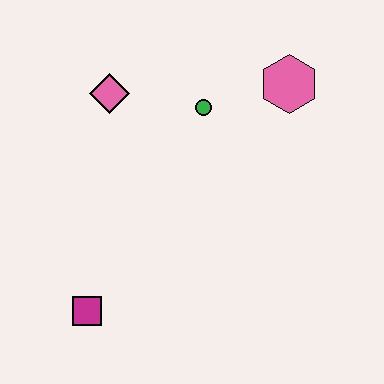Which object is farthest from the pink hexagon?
The magenta square is farthest from the pink hexagon.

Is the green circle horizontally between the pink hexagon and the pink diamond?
Yes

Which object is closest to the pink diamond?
The green circle is closest to the pink diamond.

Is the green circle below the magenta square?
No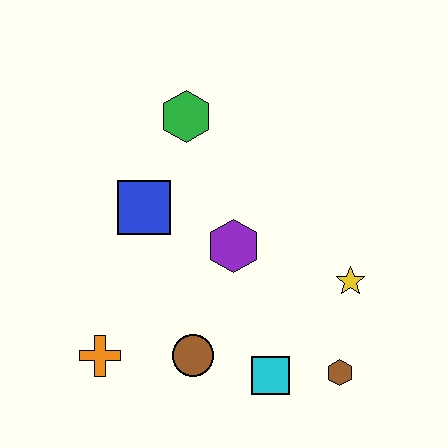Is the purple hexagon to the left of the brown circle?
No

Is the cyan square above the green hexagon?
No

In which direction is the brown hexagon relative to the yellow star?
The brown hexagon is below the yellow star.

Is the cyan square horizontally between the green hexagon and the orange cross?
No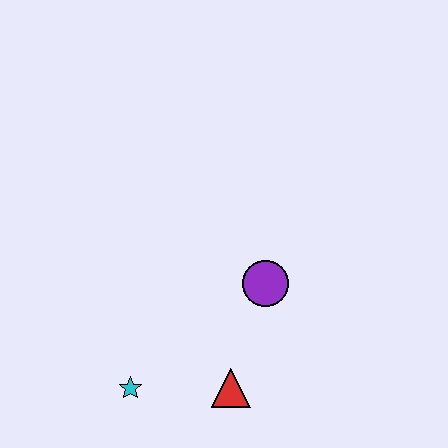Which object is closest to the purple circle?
The red triangle is closest to the purple circle.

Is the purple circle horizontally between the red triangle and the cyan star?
No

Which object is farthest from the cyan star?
The purple circle is farthest from the cyan star.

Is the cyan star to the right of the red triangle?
No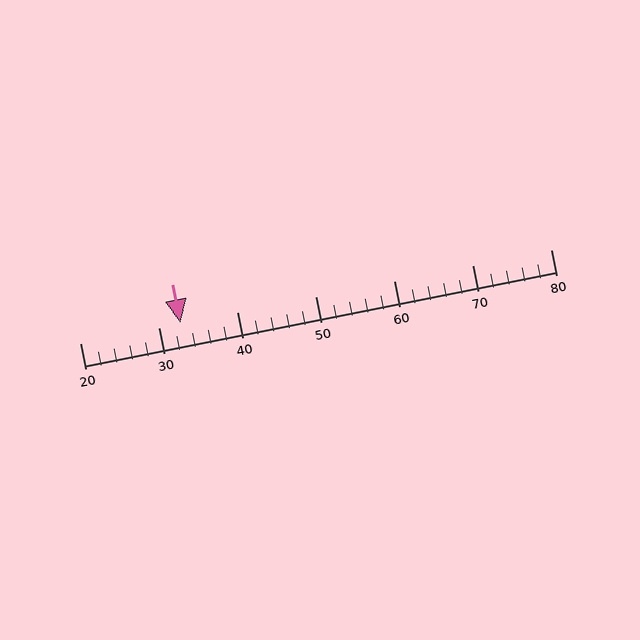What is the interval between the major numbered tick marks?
The major tick marks are spaced 10 units apart.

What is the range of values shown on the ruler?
The ruler shows values from 20 to 80.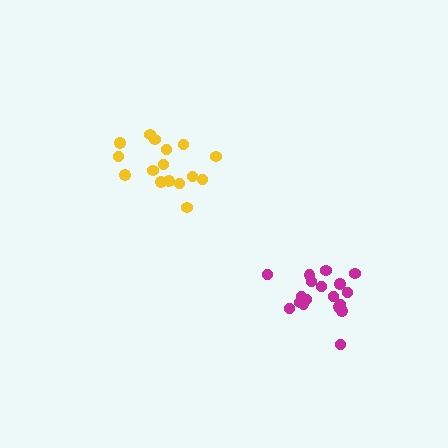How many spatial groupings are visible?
There are 2 spatial groupings.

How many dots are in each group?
Group 1: 16 dots, Group 2: 18 dots (34 total).